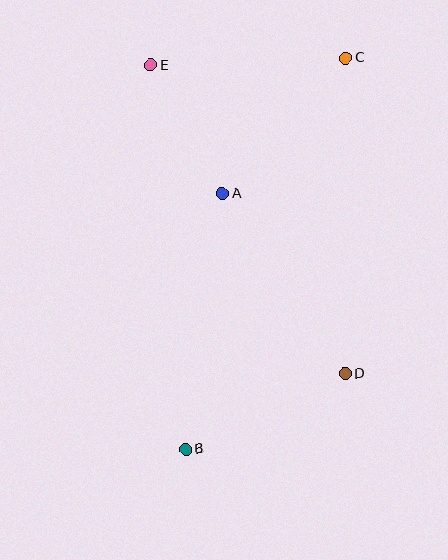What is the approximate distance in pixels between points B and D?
The distance between B and D is approximately 176 pixels.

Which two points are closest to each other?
Points A and E are closest to each other.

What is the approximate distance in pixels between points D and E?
The distance between D and E is approximately 365 pixels.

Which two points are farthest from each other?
Points B and C are farthest from each other.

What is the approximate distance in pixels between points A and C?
The distance between A and C is approximately 183 pixels.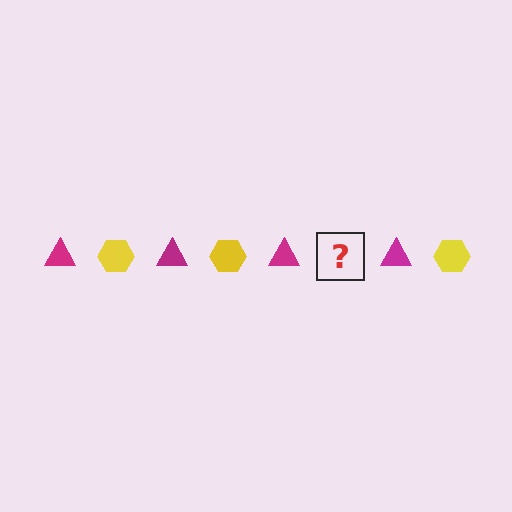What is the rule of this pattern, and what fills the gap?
The rule is that the pattern alternates between magenta triangle and yellow hexagon. The gap should be filled with a yellow hexagon.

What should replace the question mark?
The question mark should be replaced with a yellow hexagon.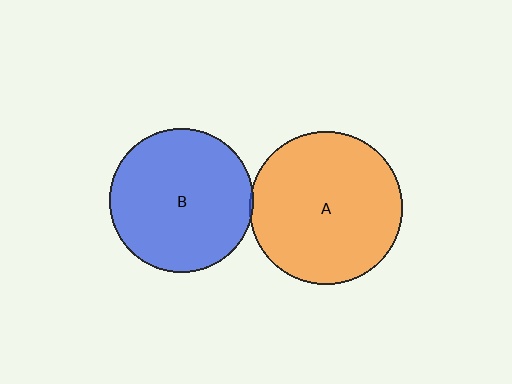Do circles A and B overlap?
Yes.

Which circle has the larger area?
Circle A (orange).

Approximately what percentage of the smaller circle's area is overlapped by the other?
Approximately 5%.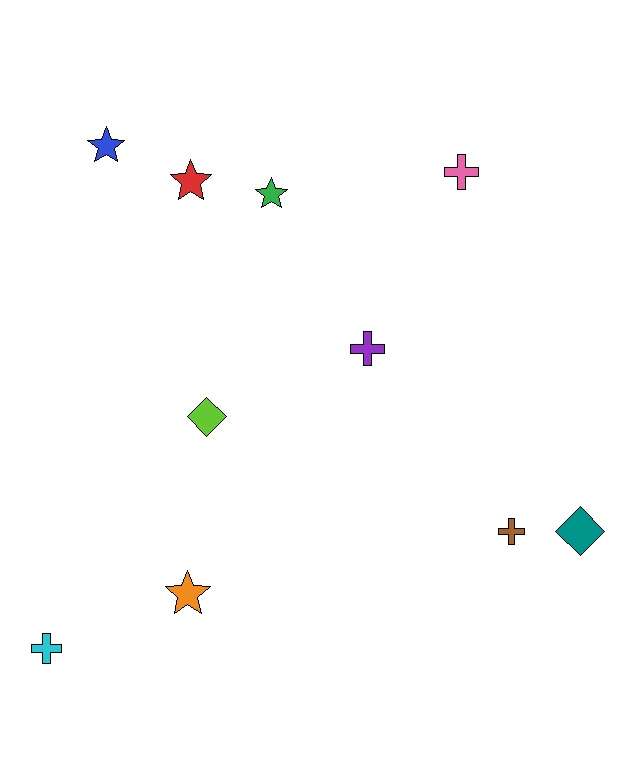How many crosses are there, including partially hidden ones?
There are 4 crosses.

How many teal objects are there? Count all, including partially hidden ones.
There is 1 teal object.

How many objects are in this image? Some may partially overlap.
There are 10 objects.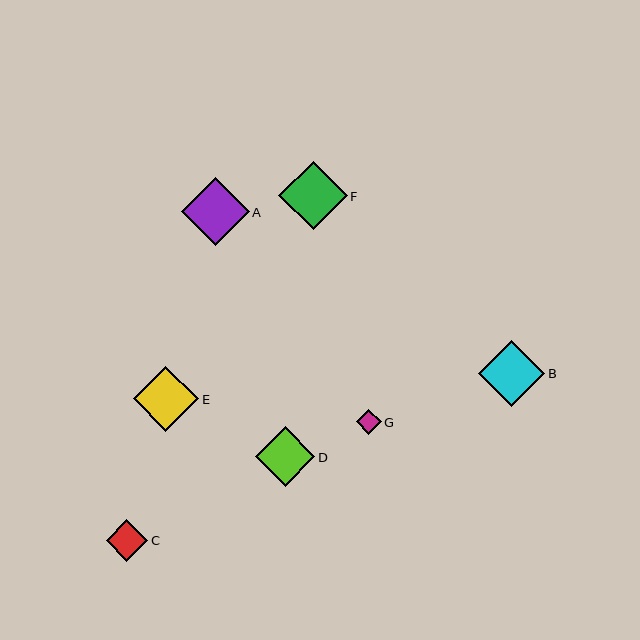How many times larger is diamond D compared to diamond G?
Diamond D is approximately 2.4 times the size of diamond G.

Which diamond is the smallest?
Diamond G is the smallest with a size of approximately 25 pixels.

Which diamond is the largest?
Diamond F is the largest with a size of approximately 68 pixels.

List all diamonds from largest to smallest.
From largest to smallest: F, A, B, E, D, C, G.